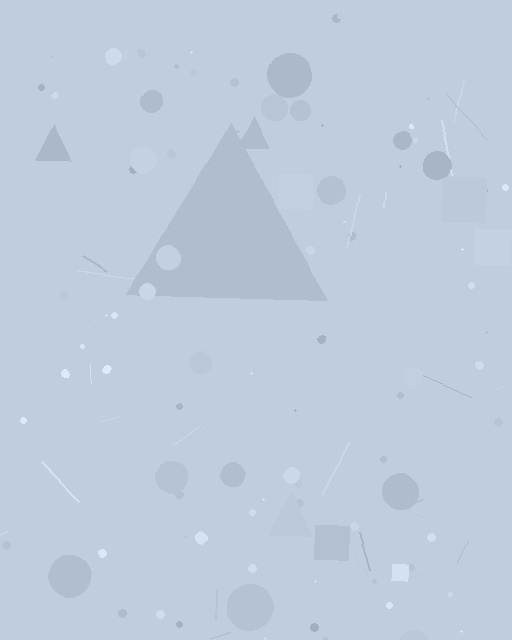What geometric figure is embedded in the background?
A triangle is embedded in the background.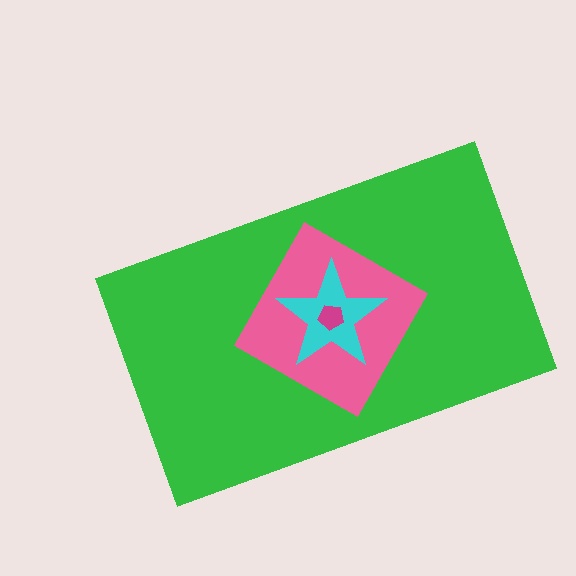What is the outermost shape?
The green rectangle.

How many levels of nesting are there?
4.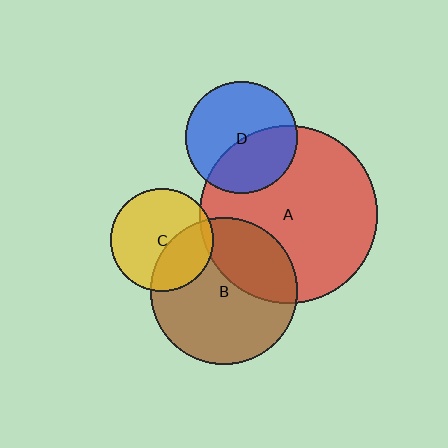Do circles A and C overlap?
Yes.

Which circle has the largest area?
Circle A (red).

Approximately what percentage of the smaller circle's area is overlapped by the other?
Approximately 5%.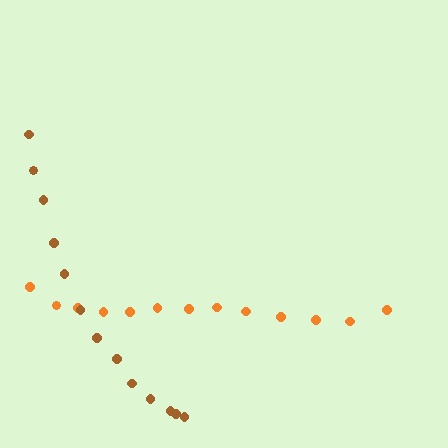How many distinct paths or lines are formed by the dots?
There are 2 distinct paths.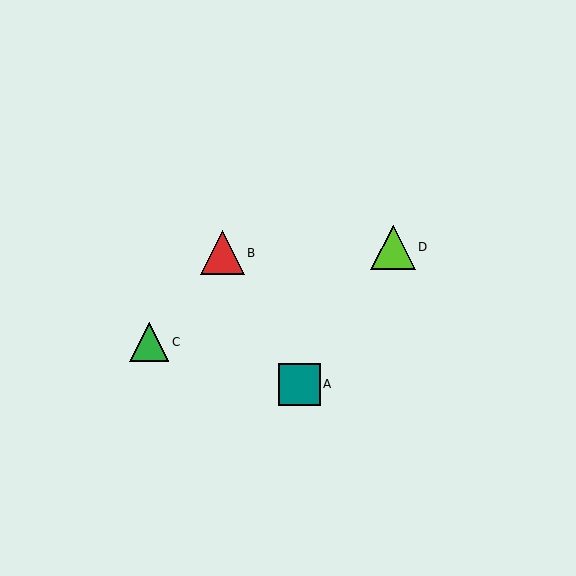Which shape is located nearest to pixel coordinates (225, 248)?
The red triangle (labeled B) at (222, 253) is nearest to that location.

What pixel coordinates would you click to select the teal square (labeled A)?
Click at (300, 384) to select the teal square A.